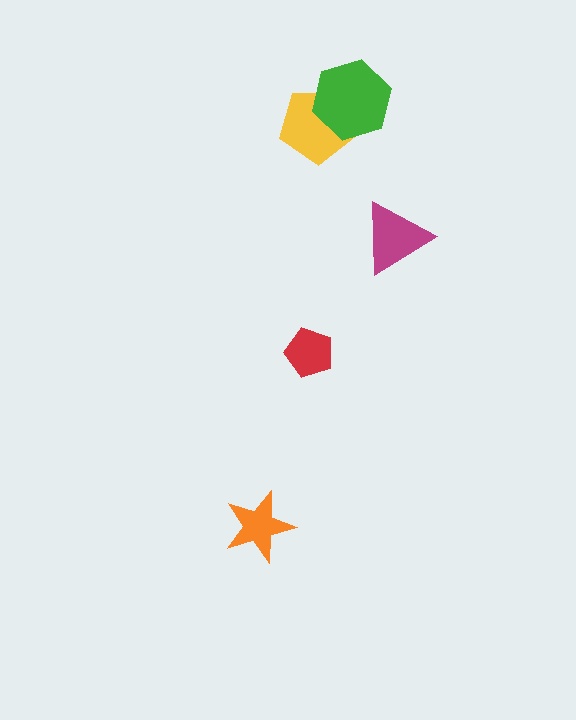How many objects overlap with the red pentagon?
0 objects overlap with the red pentagon.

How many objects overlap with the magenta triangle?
0 objects overlap with the magenta triangle.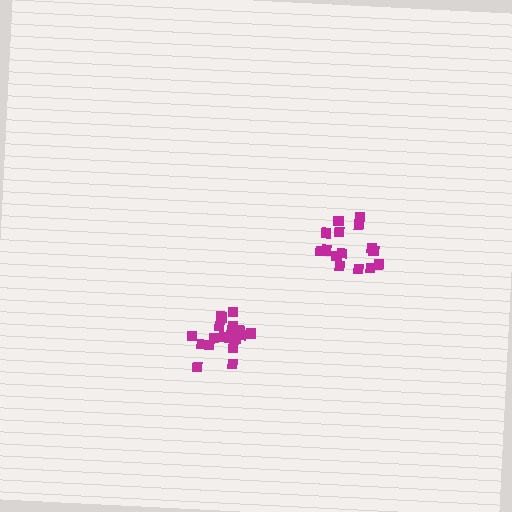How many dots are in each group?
Group 1: 17 dots, Group 2: 15 dots (32 total).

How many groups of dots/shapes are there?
There are 2 groups.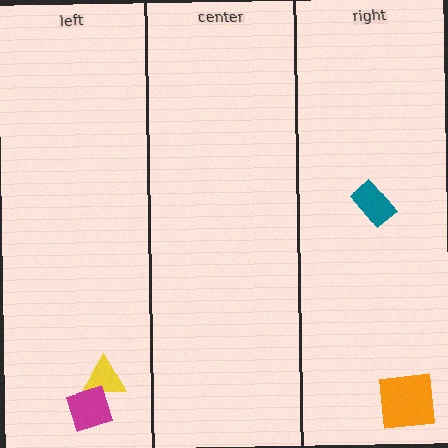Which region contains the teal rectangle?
The right region.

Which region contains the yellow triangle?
The left region.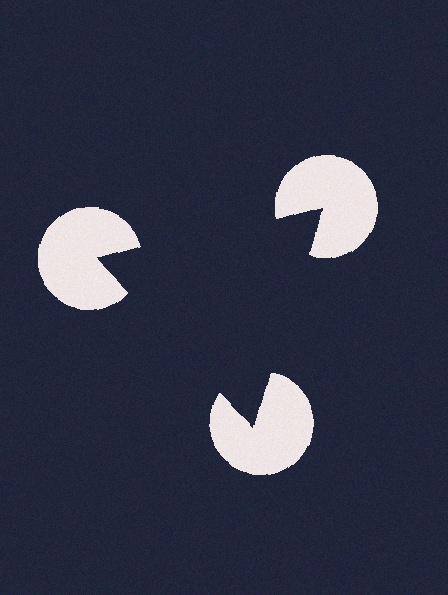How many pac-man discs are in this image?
There are 3 — one at each vertex of the illusory triangle.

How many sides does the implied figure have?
3 sides.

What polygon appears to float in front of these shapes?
An illusory triangle — its edges are inferred from the aligned wedge cuts in the pac-man discs, not physically drawn.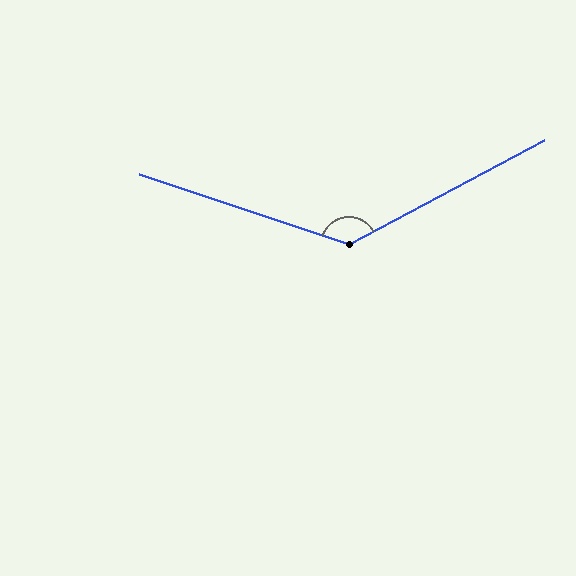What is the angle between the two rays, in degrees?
Approximately 134 degrees.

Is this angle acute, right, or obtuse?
It is obtuse.